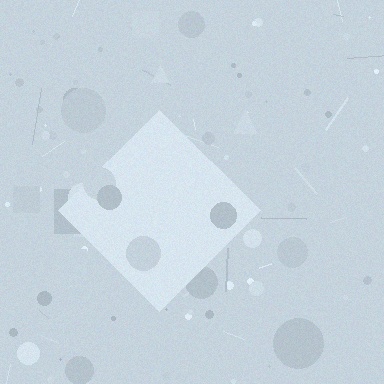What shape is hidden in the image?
A diamond is hidden in the image.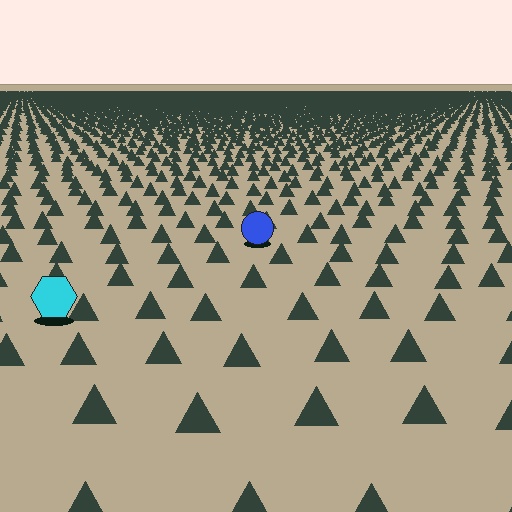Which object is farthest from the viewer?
The blue circle is farthest from the viewer. It appears smaller and the ground texture around it is denser.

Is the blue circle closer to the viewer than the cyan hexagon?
No. The cyan hexagon is closer — you can tell from the texture gradient: the ground texture is coarser near it.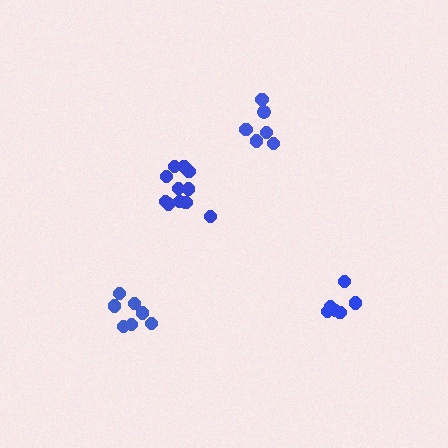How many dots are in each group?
Group 1: 7 dots, Group 2: 6 dots, Group 3: 11 dots, Group 4: 6 dots (30 total).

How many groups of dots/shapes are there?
There are 4 groups.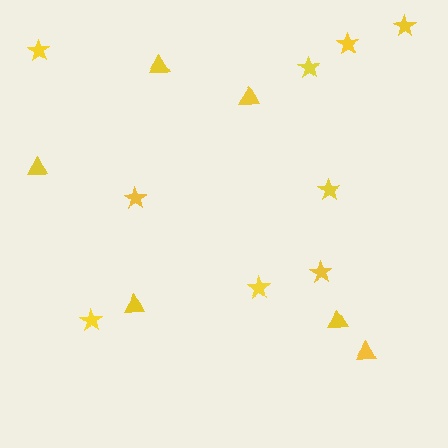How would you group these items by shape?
There are 2 groups: one group of stars (9) and one group of triangles (6).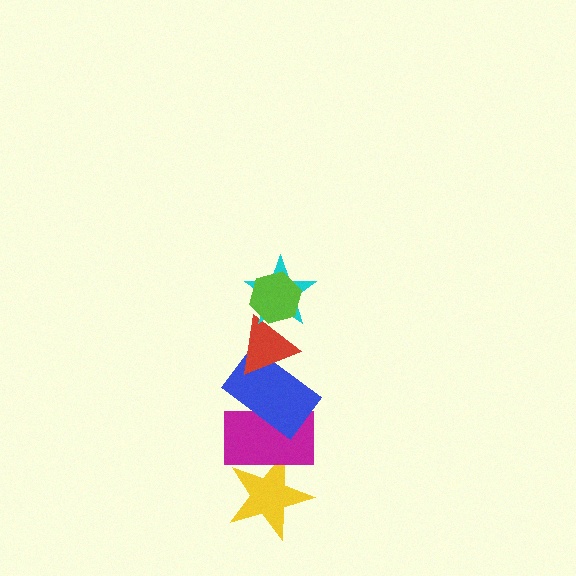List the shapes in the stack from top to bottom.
From top to bottom: the lime hexagon, the cyan star, the red triangle, the blue rectangle, the magenta rectangle, the yellow star.